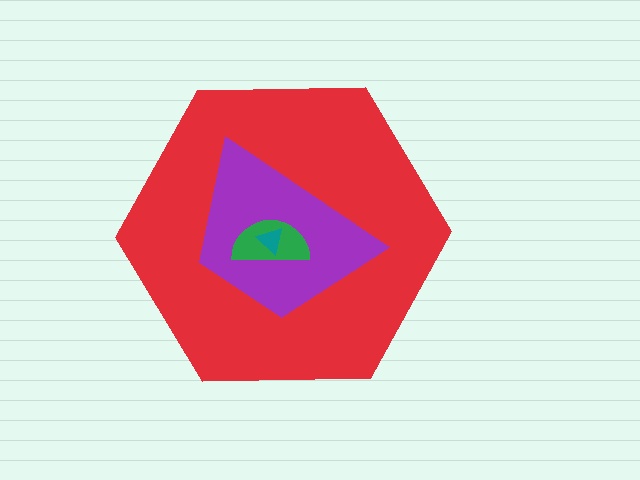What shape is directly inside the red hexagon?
The purple trapezoid.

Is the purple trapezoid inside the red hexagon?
Yes.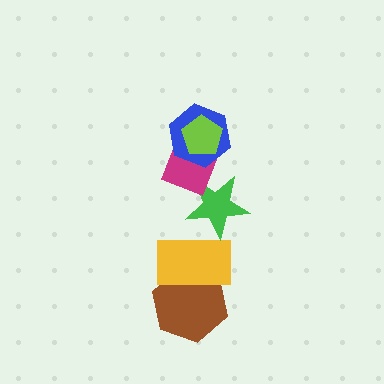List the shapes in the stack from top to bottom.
From top to bottom: the lime pentagon, the blue hexagon, the magenta diamond, the green star, the yellow rectangle, the brown hexagon.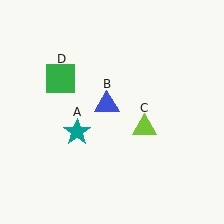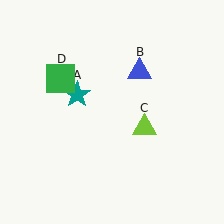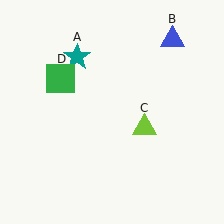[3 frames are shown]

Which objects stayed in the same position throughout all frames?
Lime triangle (object C) and green square (object D) remained stationary.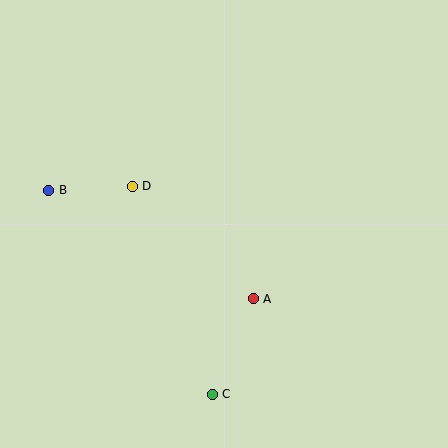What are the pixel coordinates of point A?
Point A is at (253, 299).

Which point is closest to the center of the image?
Point A at (253, 299) is closest to the center.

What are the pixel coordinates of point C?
Point C is at (212, 394).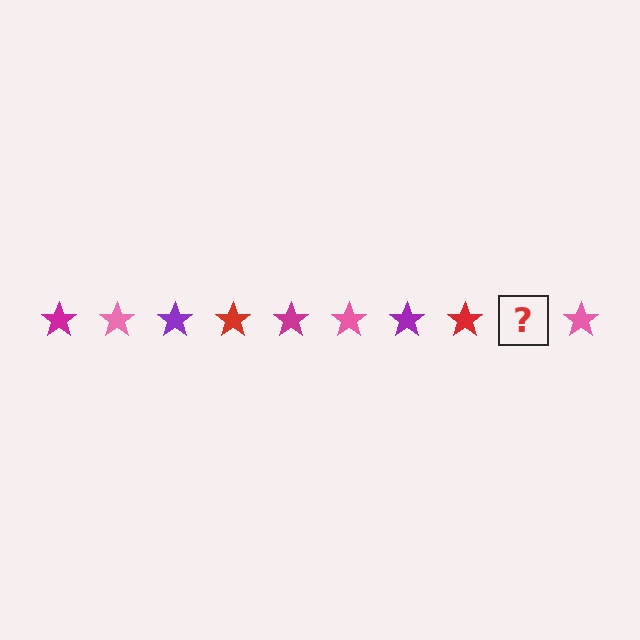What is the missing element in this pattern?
The missing element is a magenta star.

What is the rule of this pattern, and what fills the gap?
The rule is that the pattern cycles through magenta, pink, purple, red stars. The gap should be filled with a magenta star.